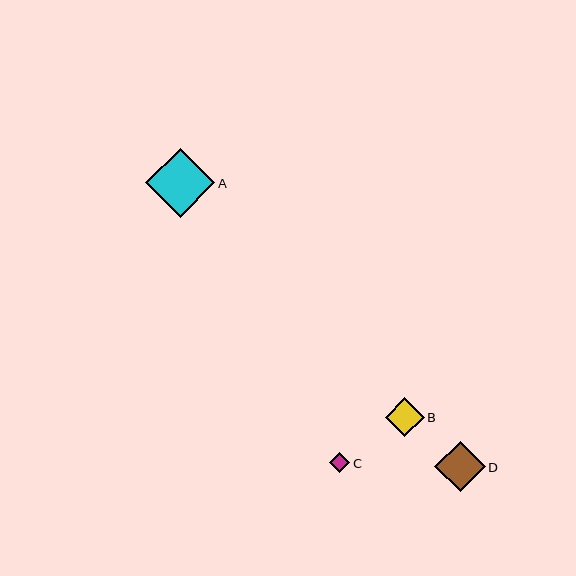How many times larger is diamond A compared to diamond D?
Diamond A is approximately 1.4 times the size of diamond D.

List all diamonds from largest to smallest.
From largest to smallest: A, D, B, C.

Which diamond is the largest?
Diamond A is the largest with a size of approximately 69 pixels.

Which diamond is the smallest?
Diamond C is the smallest with a size of approximately 21 pixels.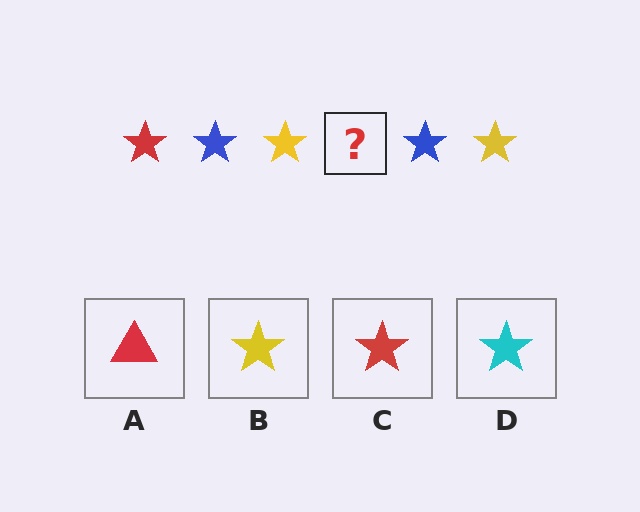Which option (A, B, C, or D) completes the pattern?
C.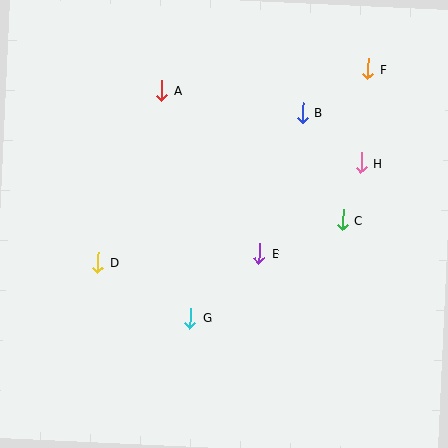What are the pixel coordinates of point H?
Point H is at (361, 163).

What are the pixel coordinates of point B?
Point B is at (302, 113).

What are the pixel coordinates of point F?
Point F is at (368, 69).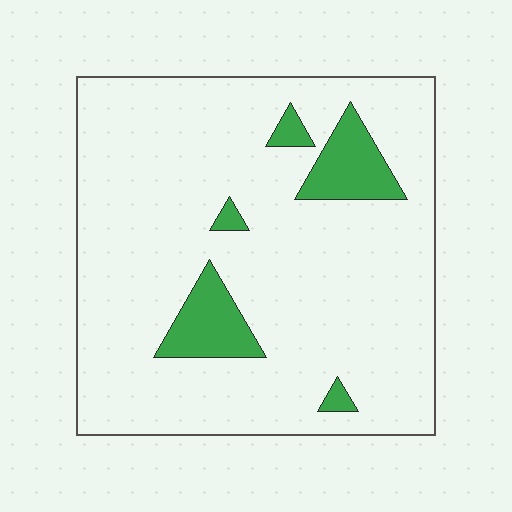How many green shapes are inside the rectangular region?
5.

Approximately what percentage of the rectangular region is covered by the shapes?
Approximately 10%.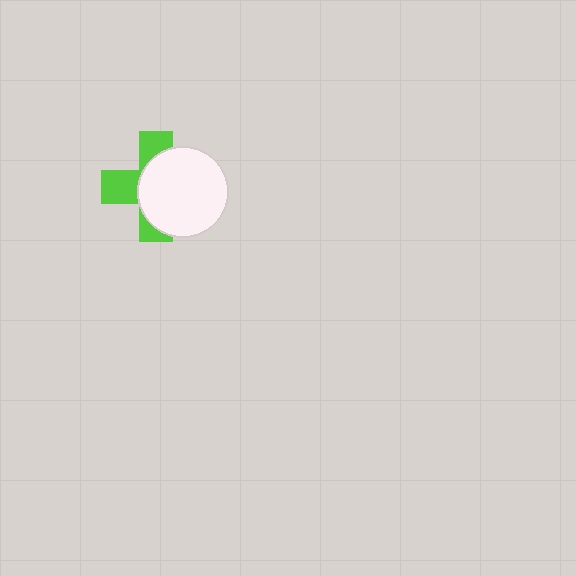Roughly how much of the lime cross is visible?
A small part of it is visible (roughly 41%).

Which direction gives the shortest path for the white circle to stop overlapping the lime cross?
Moving right gives the shortest separation.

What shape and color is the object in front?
The object in front is a white circle.